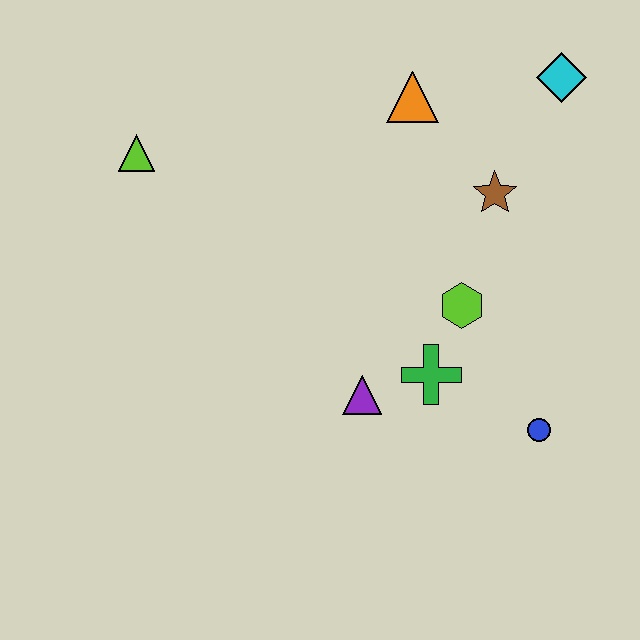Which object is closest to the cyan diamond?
The brown star is closest to the cyan diamond.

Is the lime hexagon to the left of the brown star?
Yes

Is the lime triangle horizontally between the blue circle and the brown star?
No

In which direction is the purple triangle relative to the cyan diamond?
The purple triangle is below the cyan diamond.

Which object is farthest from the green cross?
The lime triangle is farthest from the green cross.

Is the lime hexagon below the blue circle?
No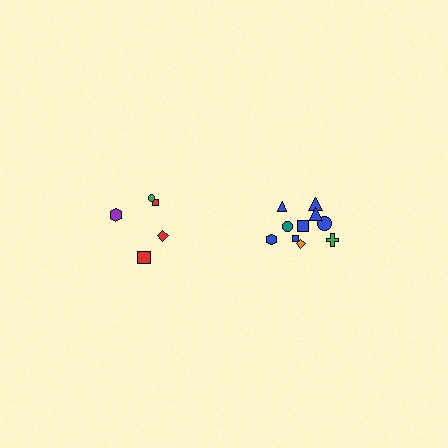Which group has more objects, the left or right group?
The right group.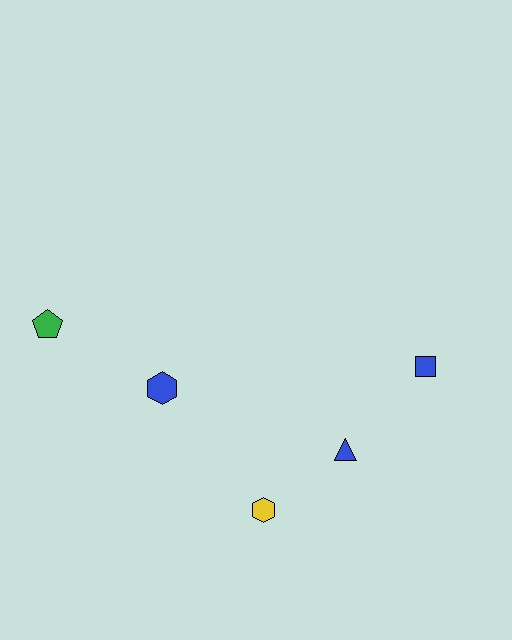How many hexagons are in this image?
There are 2 hexagons.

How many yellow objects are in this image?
There is 1 yellow object.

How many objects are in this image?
There are 5 objects.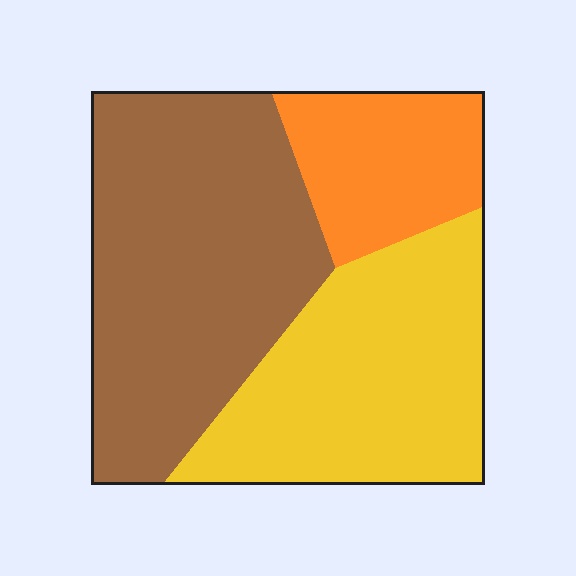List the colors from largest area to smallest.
From largest to smallest: brown, yellow, orange.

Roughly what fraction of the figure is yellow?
Yellow covers 36% of the figure.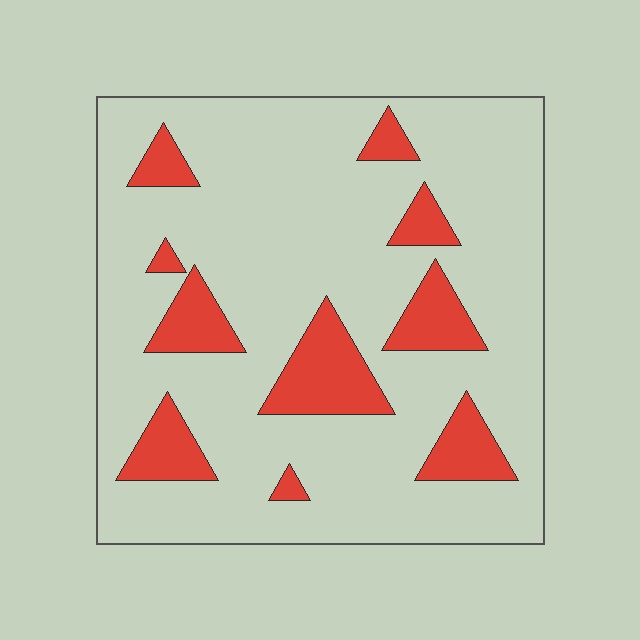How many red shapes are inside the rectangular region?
10.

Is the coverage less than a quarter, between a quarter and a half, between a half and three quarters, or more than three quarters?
Less than a quarter.